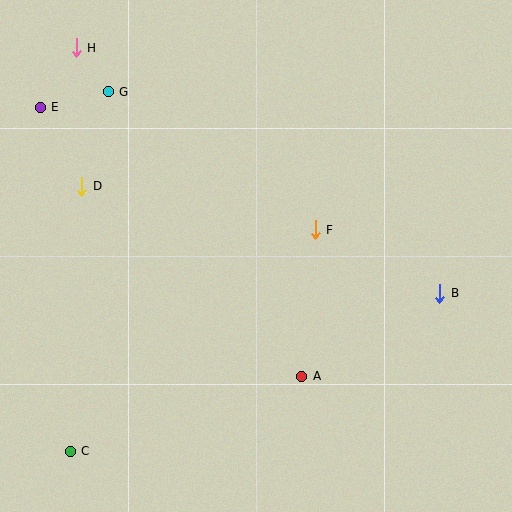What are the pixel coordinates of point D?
Point D is at (82, 186).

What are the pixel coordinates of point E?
Point E is at (40, 107).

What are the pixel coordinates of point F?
Point F is at (315, 230).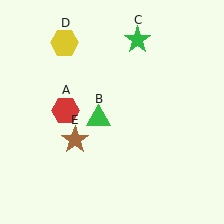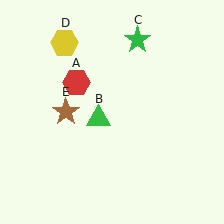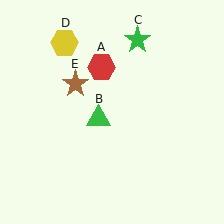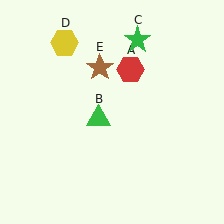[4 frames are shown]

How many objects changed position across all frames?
2 objects changed position: red hexagon (object A), brown star (object E).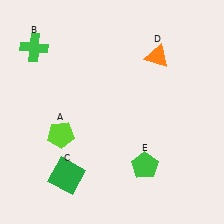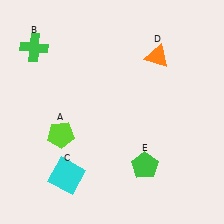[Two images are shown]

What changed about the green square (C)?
In Image 1, C is green. In Image 2, it changed to cyan.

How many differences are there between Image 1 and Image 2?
There is 1 difference between the two images.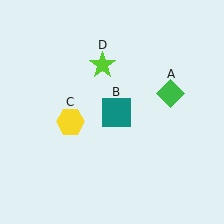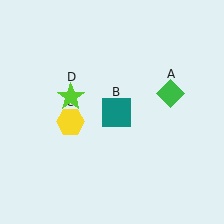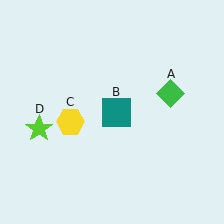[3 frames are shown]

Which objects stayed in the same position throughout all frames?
Green diamond (object A) and teal square (object B) and yellow hexagon (object C) remained stationary.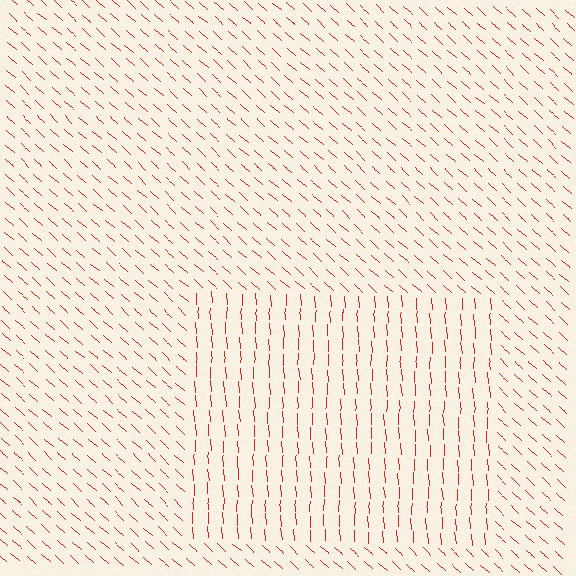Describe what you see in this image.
The image is filled with small red line segments. A rectangle region in the image has lines oriented differently from the surrounding lines, creating a visible texture boundary.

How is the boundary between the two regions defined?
The boundary is defined purely by a change in line orientation (approximately 45 degrees difference). All lines are the same color and thickness.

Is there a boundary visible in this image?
Yes, there is a texture boundary formed by a change in line orientation.